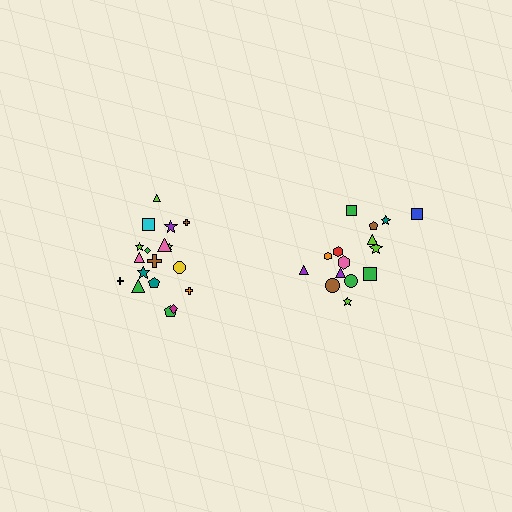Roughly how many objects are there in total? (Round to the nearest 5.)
Roughly 35 objects in total.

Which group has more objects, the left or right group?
The left group.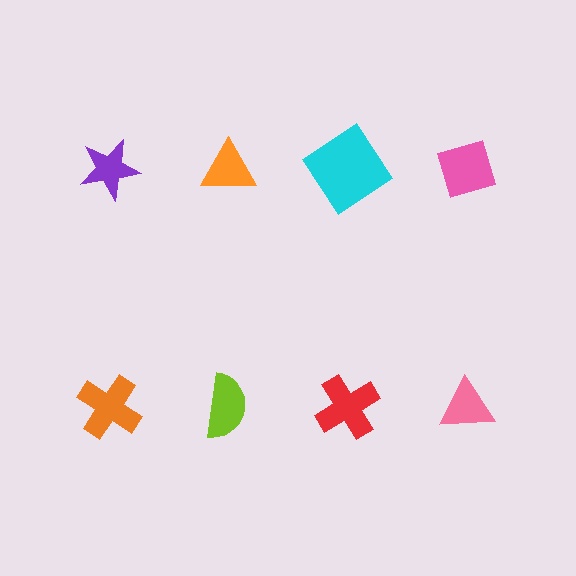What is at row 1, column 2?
An orange triangle.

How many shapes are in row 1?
4 shapes.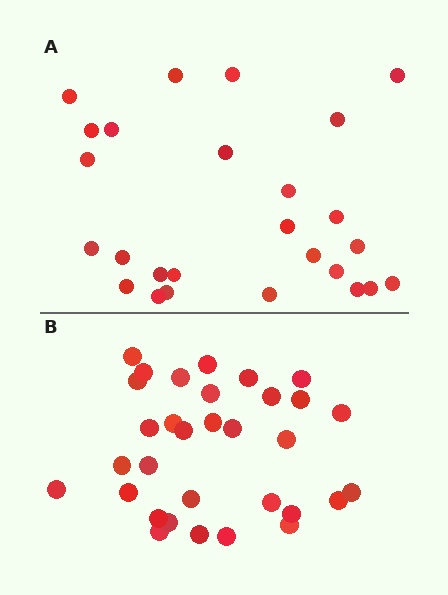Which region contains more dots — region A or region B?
Region B (the bottom region) has more dots.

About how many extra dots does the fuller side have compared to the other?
Region B has about 6 more dots than region A.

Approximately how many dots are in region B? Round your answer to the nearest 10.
About 30 dots. (The exact count is 32, which rounds to 30.)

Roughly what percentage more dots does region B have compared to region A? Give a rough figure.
About 25% more.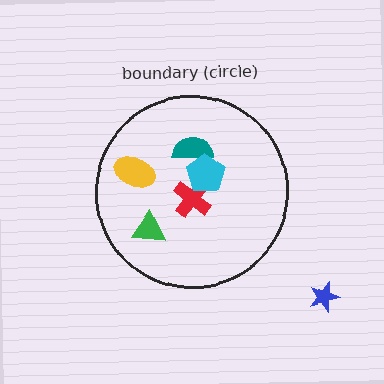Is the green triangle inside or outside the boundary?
Inside.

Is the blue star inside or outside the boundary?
Outside.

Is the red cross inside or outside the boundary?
Inside.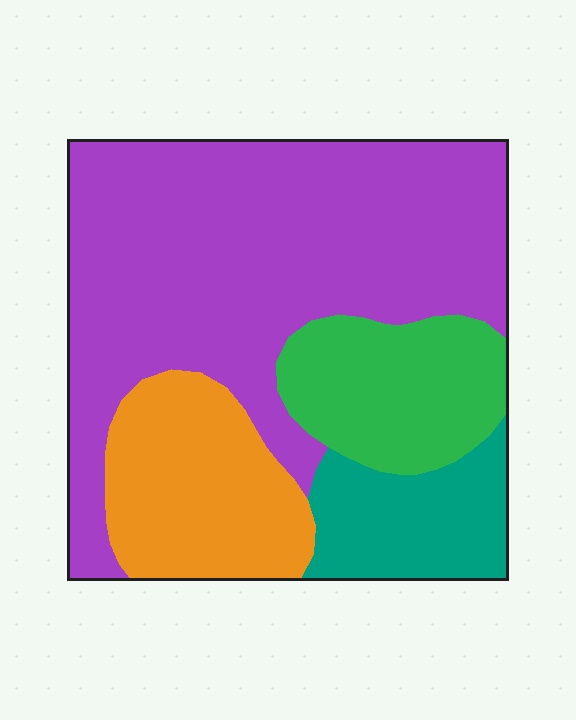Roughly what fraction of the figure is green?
Green covers 15% of the figure.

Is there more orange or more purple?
Purple.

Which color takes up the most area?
Purple, at roughly 55%.